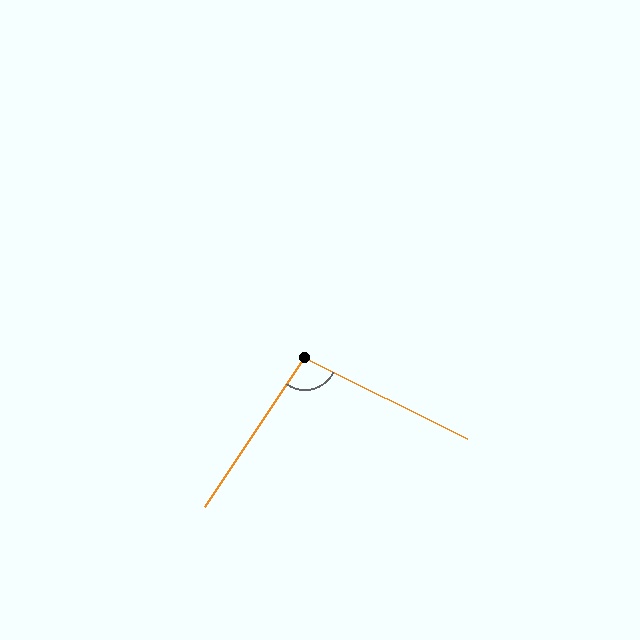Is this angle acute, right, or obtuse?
It is obtuse.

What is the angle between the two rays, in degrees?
Approximately 97 degrees.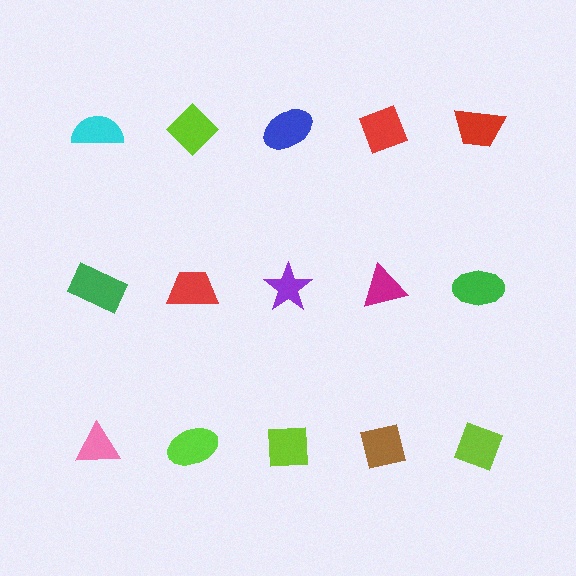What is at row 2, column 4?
A magenta triangle.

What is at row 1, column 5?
A red trapezoid.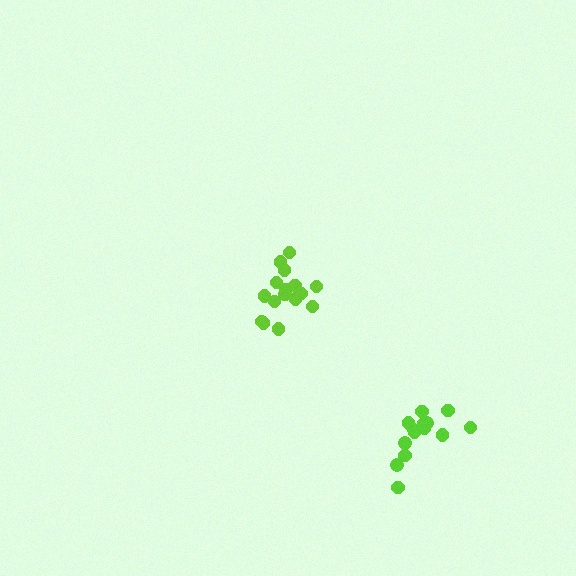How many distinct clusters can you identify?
There are 2 distinct clusters.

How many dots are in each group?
Group 1: 17 dots, Group 2: 14 dots (31 total).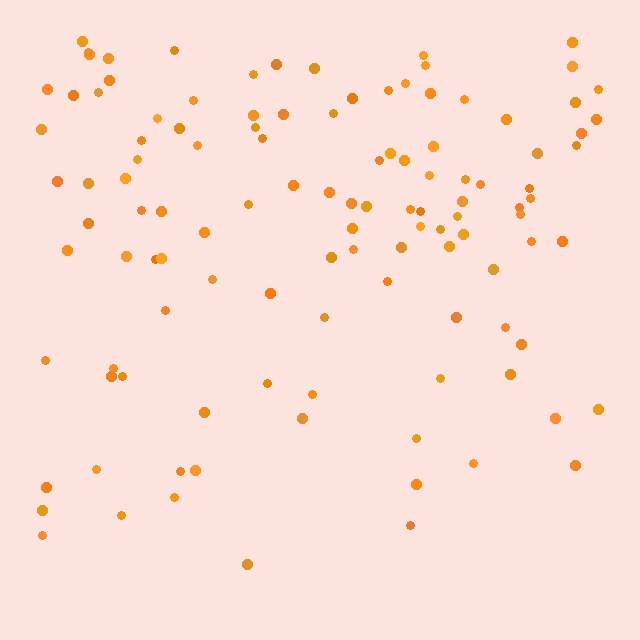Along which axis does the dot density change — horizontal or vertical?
Vertical.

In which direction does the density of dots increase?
From bottom to top, with the top side densest.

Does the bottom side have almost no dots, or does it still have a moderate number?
Still a moderate number, just noticeably fewer than the top.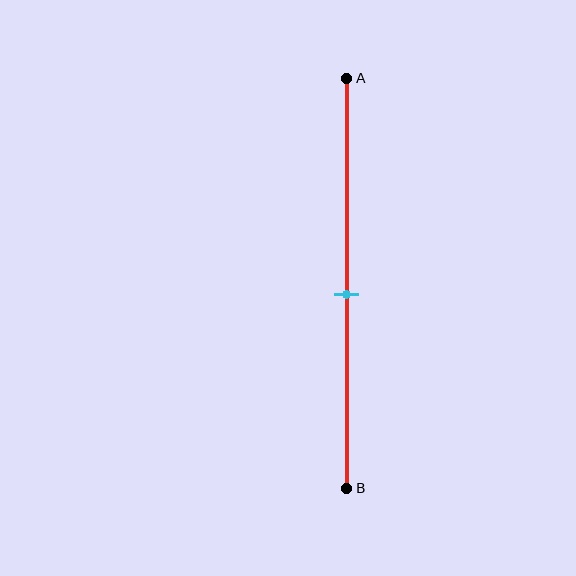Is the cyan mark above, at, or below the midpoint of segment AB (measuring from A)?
The cyan mark is approximately at the midpoint of segment AB.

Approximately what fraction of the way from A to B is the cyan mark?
The cyan mark is approximately 55% of the way from A to B.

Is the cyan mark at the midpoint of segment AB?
Yes, the mark is approximately at the midpoint.